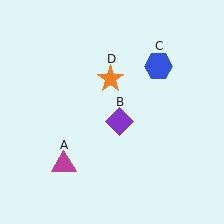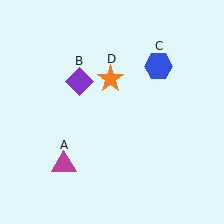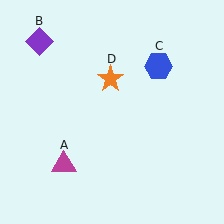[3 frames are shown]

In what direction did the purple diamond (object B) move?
The purple diamond (object B) moved up and to the left.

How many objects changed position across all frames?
1 object changed position: purple diamond (object B).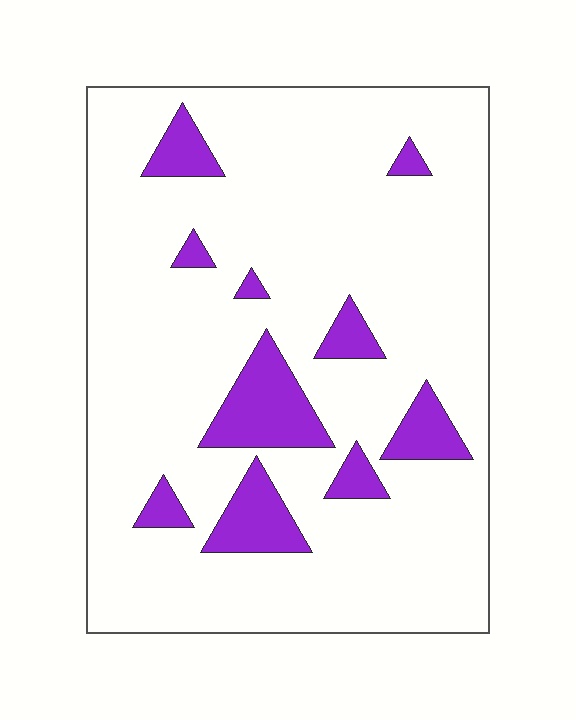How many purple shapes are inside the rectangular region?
10.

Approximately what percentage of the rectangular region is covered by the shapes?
Approximately 15%.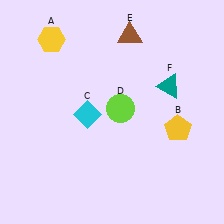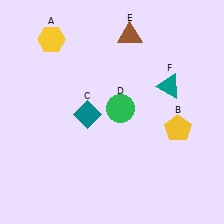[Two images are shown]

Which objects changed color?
C changed from cyan to teal. D changed from lime to green.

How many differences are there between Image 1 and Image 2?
There are 2 differences between the two images.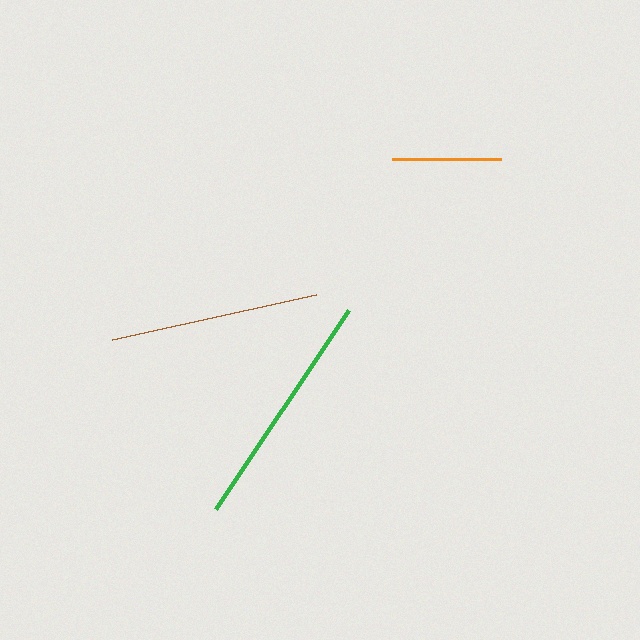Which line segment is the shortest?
The orange line is the shortest at approximately 109 pixels.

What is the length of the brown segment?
The brown segment is approximately 209 pixels long.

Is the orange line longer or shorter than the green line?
The green line is longer than the orange line.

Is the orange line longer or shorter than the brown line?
The brown line is longer than the orange line.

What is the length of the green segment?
The green segment is approximately 239 pixels long.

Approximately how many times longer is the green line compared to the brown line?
The green line is approximately 1.1 times the length of the brown line.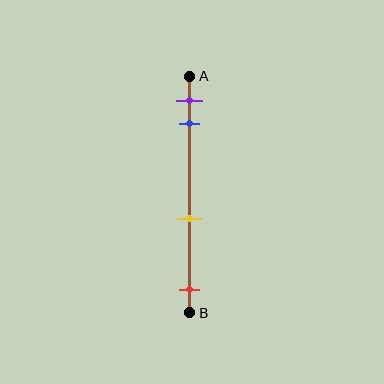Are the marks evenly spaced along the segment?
No, the marks are not evenly spaced.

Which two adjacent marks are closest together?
The purple and blue marks are the closest adjacent pair.